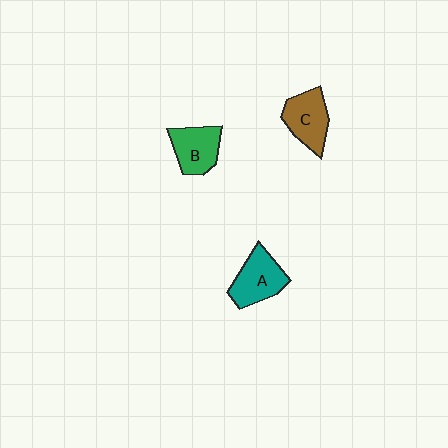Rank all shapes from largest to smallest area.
From largest to smallest: A (teal), C (brown), B (green).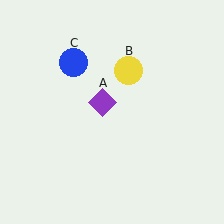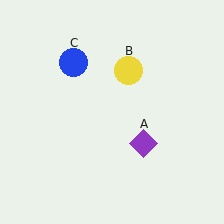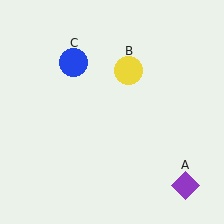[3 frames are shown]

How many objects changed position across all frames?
1 object changed position: purple diamond (object A).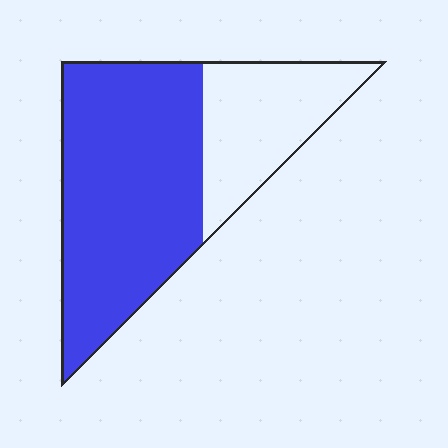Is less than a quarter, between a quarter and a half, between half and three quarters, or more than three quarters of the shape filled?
Between half and three quarters.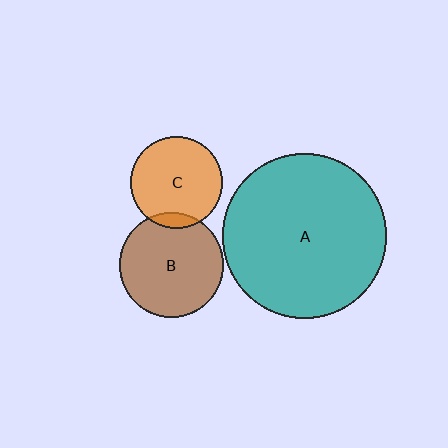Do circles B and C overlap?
Yes.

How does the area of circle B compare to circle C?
Approximately 1.3 times.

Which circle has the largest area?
Circle A (teal).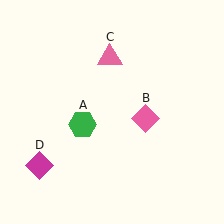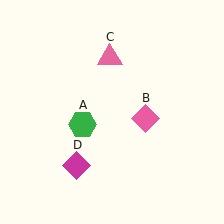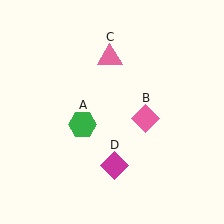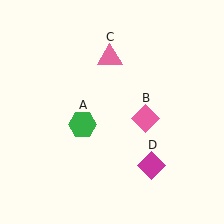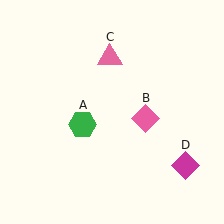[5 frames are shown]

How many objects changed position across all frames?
1 object changed position: magenta diamond (object D).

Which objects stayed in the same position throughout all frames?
Green hexagon (object A) and pink diamond (object B) and pink triangle (object C) remained stationary.